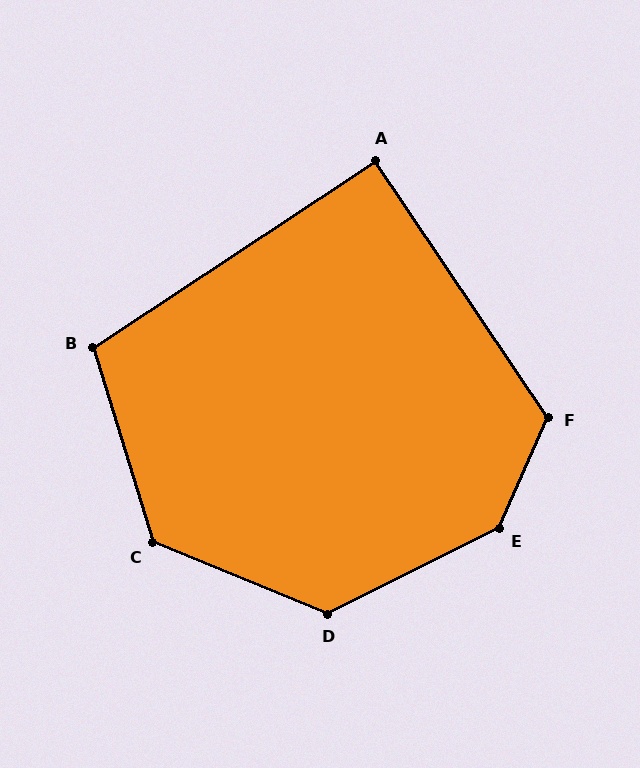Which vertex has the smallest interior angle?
A, at approximately 90 degrees.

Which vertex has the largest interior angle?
E, at approximately 140 degrees.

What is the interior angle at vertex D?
Approximately 131 degrees (obtuse).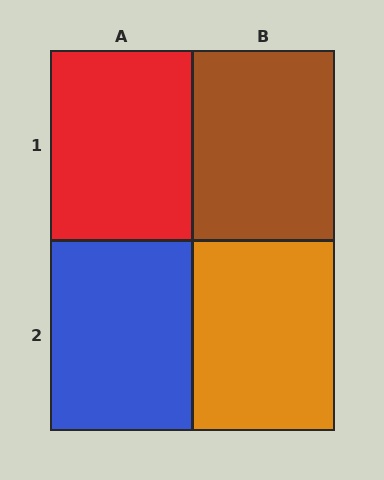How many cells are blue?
1 cell is blue.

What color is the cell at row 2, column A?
Blue.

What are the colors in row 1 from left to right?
Red, brown.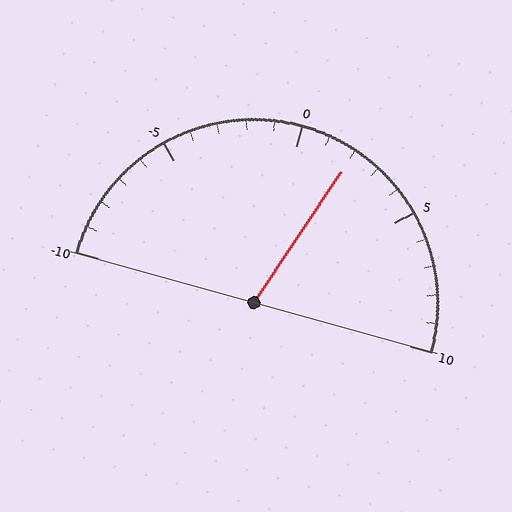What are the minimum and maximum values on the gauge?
The gauge ranges from -10 to 10.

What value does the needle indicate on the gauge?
The needle indicates approximately 2.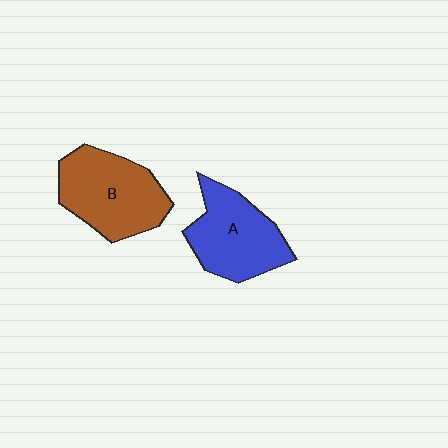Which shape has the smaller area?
Shape A (blue).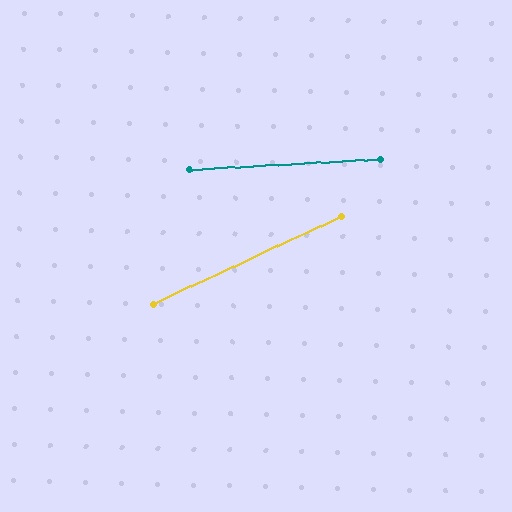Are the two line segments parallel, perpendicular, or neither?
Neither parallel nor perpendicular — they differ by about 22°.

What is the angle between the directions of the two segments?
Approximately 22 degrees.